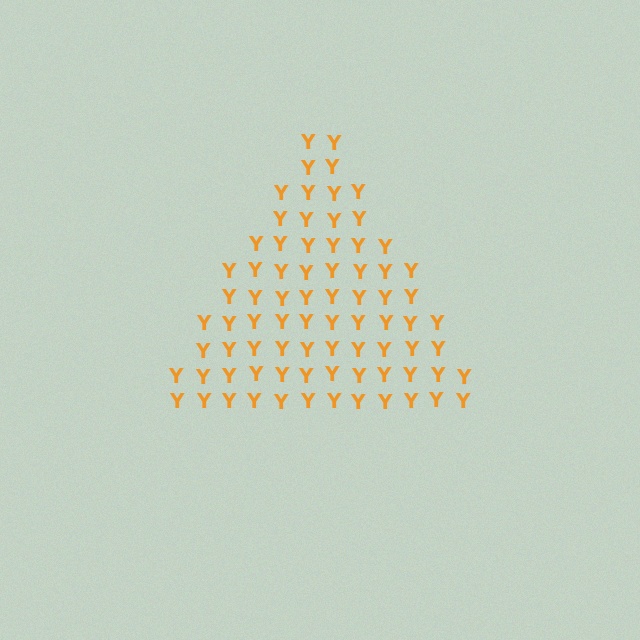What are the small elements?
The small elements are letter Y's.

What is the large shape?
The large shape is a triangle.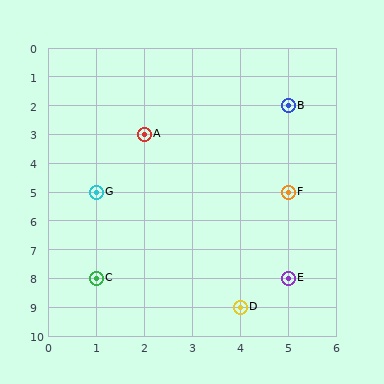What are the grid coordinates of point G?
Point G is at grid coordinates (1, 5).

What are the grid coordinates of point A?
Point A is at grid coordinates (2, 3).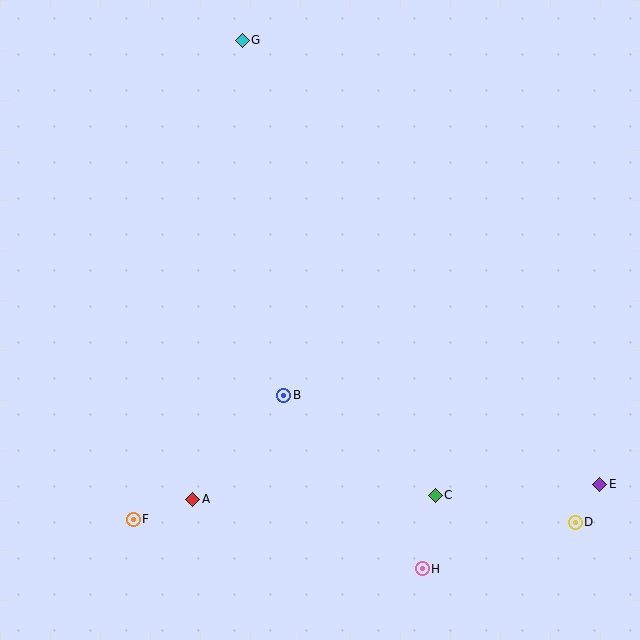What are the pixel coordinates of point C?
Point C is at (435, 495).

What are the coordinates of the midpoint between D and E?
The midpoint between D and E is at (588, 503).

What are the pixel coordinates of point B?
Point B is at (284, 395).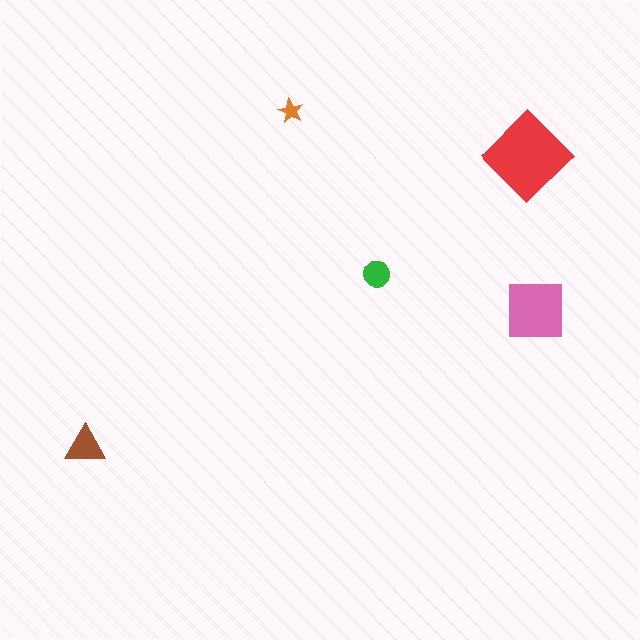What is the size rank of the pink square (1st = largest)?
2nd.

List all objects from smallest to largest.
The orange star, the green circle, the brown triangle, the pink square, the red diamond.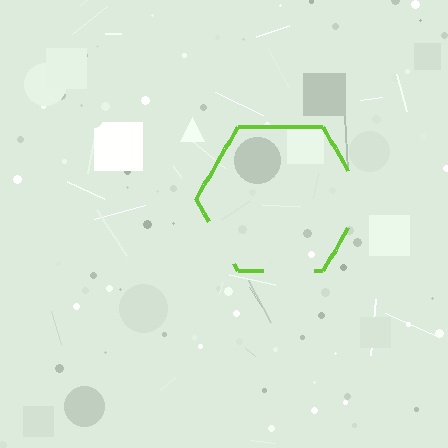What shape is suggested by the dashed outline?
The dashed outline suggests a hexagon.